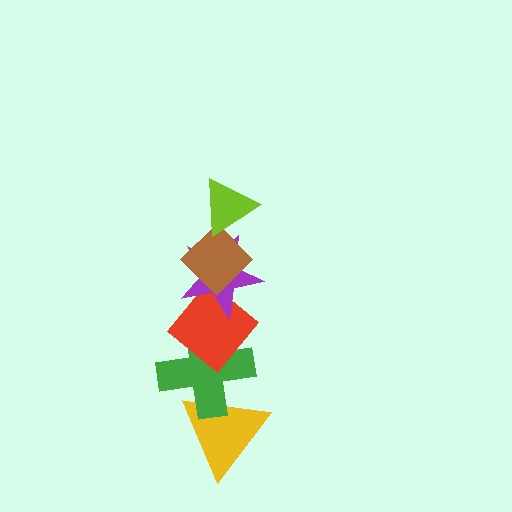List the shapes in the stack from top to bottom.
From top to bottom: the lime triangle, the brown diamond, the purple star, the red diamond, the green cross, the yellow triangle.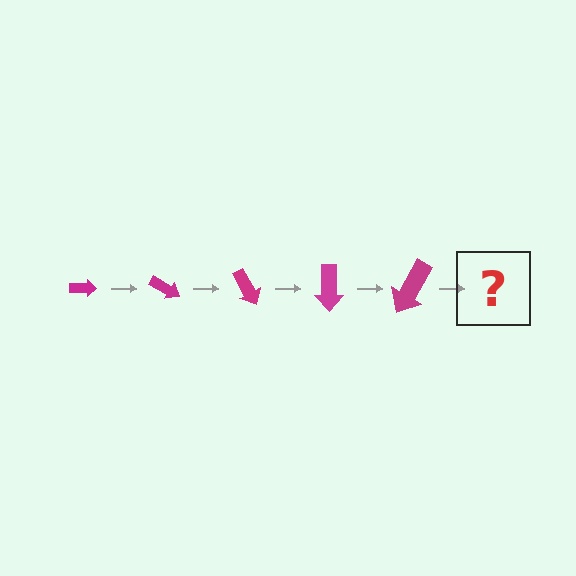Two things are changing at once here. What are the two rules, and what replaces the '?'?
The two rules are that the arrow grows larger each step and it rotates 30 degrees each step. The '?' should be an arrow, larger than the previous one and rotated 150 degrees from the start.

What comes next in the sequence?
The next element should be an arrow, larger than the previous one and rotated 150 degrees from the start.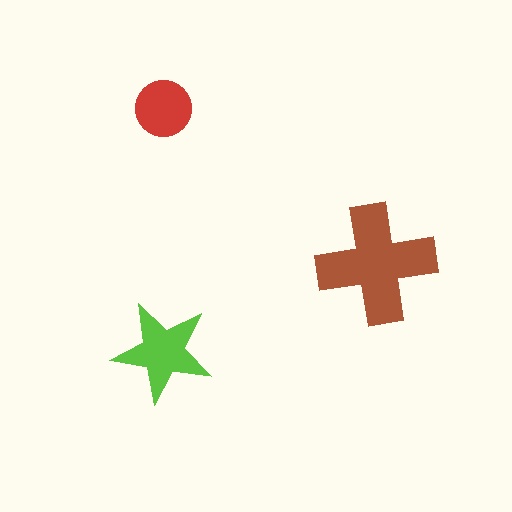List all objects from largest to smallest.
The brown cross, the lime star, the red circle.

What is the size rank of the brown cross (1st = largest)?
1st.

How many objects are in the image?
There are 3 objects in the image.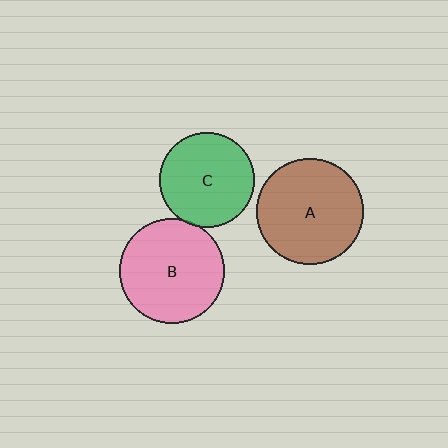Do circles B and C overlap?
Yes.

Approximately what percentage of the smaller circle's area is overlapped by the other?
Approximately 5%.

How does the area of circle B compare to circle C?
Approximately 1.2 times.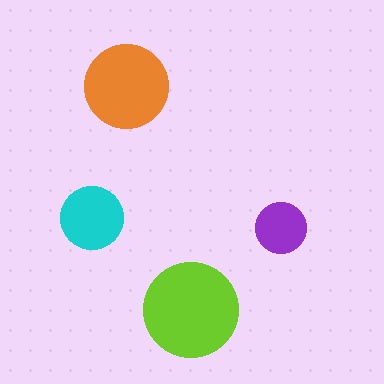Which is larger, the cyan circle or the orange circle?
The orange one.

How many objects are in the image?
There are 4 objects in the image.